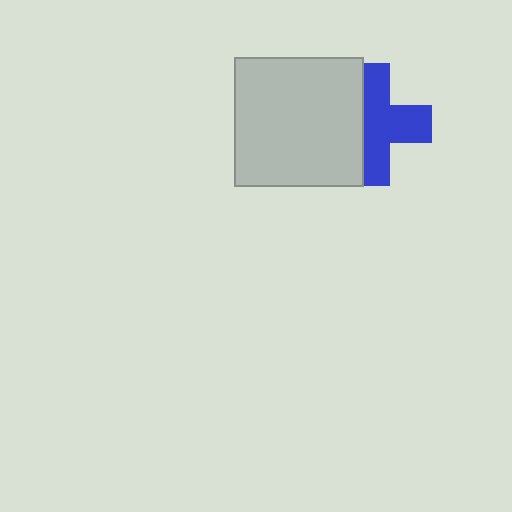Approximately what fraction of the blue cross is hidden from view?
Roughly 39% of the blue cross is hidden behind the light gray square.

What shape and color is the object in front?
The object in front is a light gray square.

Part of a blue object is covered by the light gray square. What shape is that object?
It is a cross.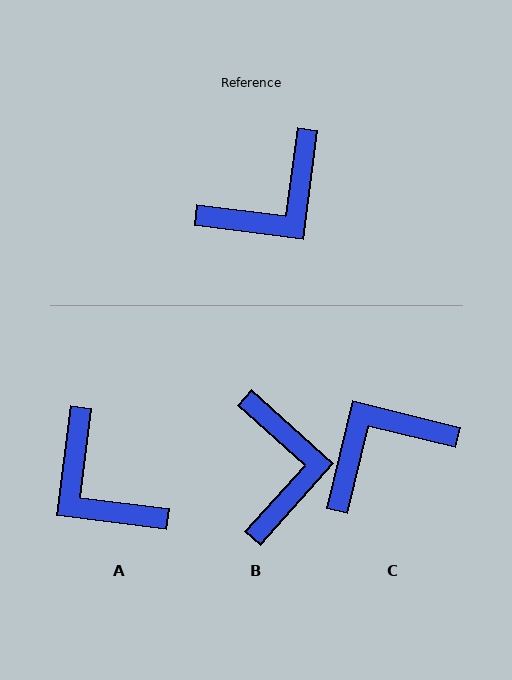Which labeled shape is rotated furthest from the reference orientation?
C, about 174 degrees away.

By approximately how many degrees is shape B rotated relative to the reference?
Approximately 55 degrees counter-clockwise.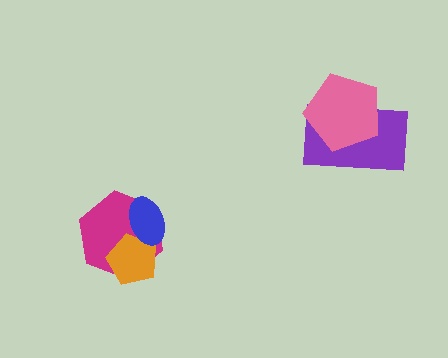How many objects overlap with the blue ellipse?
2 objects overlap with the blue ellipse.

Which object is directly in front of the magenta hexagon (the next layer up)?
The orange pentagon is directly in front of the magenta hexagon.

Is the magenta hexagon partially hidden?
Yes, it is partially covered by another shape.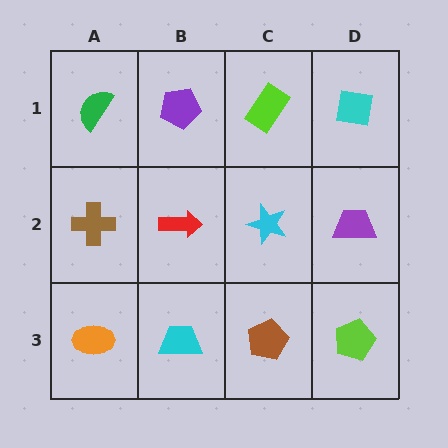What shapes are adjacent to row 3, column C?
A cyan star (row 2, column C), a cyan trapezoid (row 3, column B), a lime pentagon (row 3, column D).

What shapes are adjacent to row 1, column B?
A red arrow (row 2, column B), a green semicircle (row 1, column A), a lime rectangle (row 1, column C).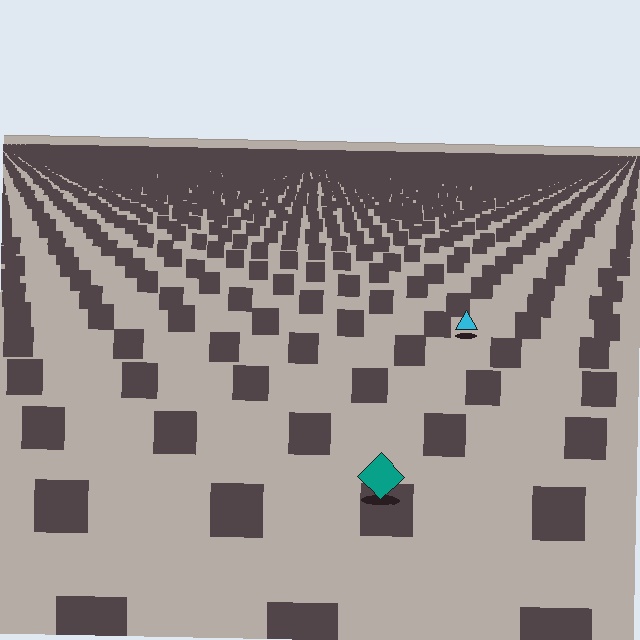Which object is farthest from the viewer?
The cyan triangle is farthest from the viewer. It appears smaller and the ground texture around it is denser.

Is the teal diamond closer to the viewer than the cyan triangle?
Yes. The teal diamond is closer — you can tell from the texture gradient: the ground texture is coarser near it.